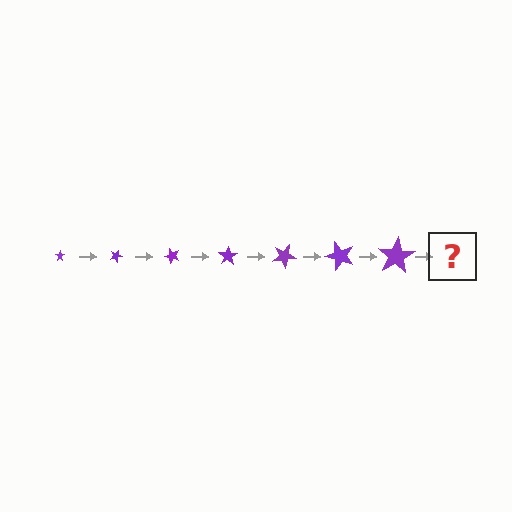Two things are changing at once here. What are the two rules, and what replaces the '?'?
The two rules are that the star grows larger each step and it rotates 25 degrees each step. The '?' should be a star, larger than the previous one and rotated 175 degrees from the start.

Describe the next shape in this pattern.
It should be a star, larger than the previous one and rotated 175 degrees from the start.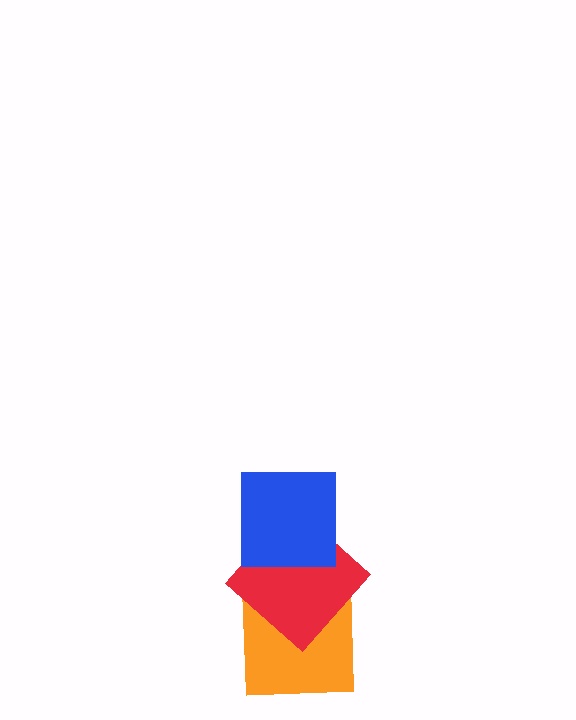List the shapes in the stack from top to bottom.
From top to bottom: the blue square, the red diamond, the orange square.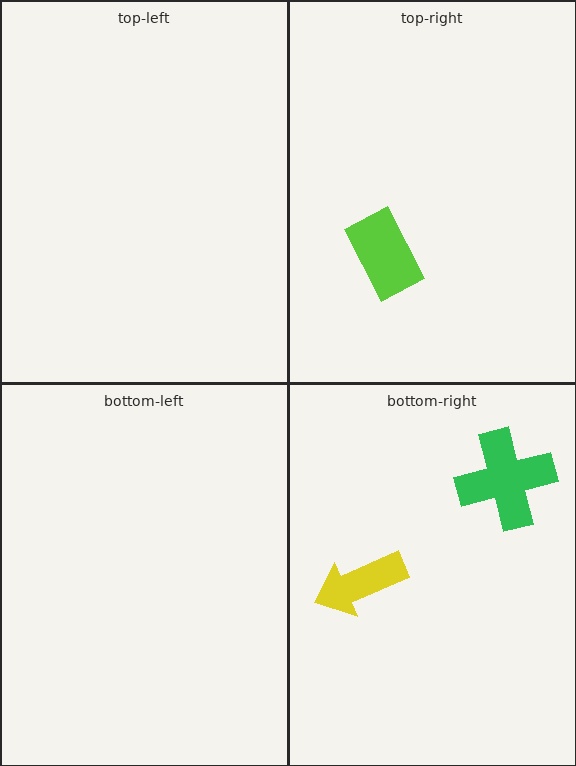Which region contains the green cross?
The bottom-right region.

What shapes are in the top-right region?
The lime rectangle.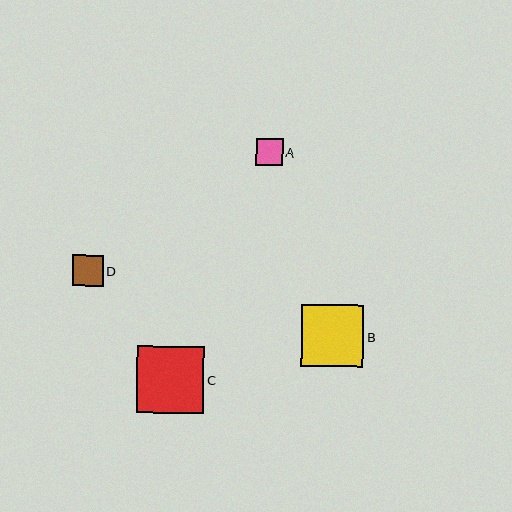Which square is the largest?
Square C is the largest with a size of approximately 67 pixels.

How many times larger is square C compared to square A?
Square C is approximately 2.5 times the size of square A.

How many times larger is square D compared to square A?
Square D is approximately 1.1 times the size of square A.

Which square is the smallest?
Square A is the smallest with a size of approximately 27 pixels.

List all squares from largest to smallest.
From largest to smallest: C, B, D, A.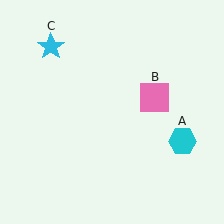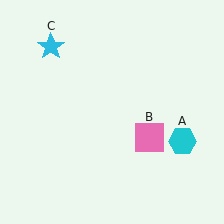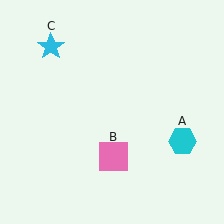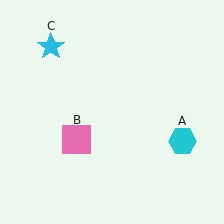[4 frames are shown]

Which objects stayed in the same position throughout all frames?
Cyan hexagon (object A) and cyan star (object C) remained stationary.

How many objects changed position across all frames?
1 object changed position: pink square (object B).